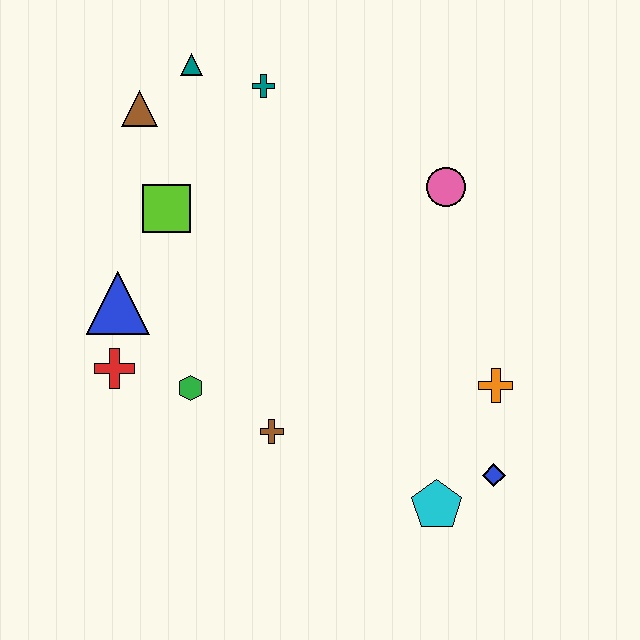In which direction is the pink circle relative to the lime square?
The pink circle is to the right of the lime square.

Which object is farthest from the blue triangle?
The blue diamond is farthest from the blue triangle.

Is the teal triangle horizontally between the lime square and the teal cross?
Yes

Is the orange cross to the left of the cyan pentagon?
No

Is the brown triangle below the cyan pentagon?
No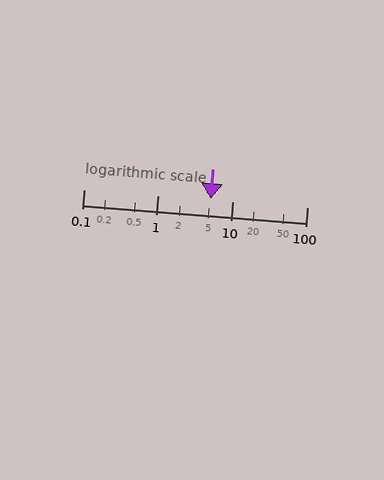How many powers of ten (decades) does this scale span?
The scale spans 3 decades, from 0.1 to 100.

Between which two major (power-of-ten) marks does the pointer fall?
The pointer is between 1 and 10.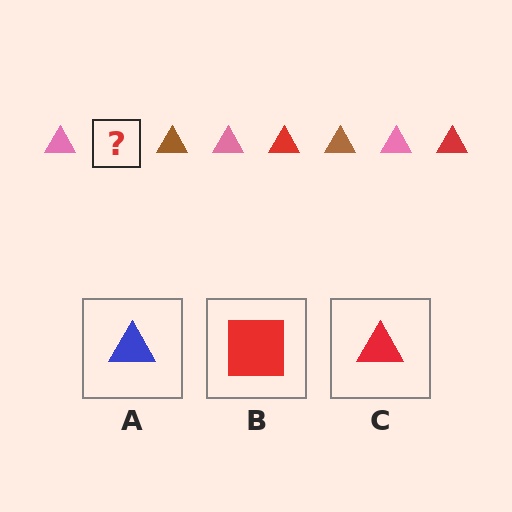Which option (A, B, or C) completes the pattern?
C.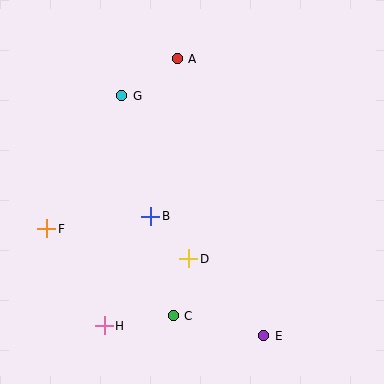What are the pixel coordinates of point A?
Point A is at (177, 59).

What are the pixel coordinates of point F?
Point F is at (47, 229).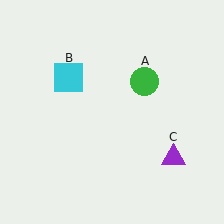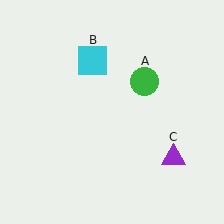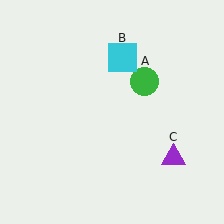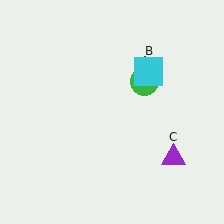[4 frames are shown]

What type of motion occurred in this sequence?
The cyan square (object B) rotated clockwise around the center of the scene.